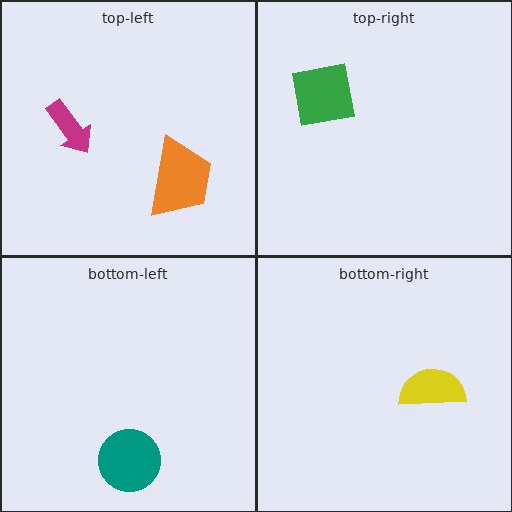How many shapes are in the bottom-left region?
1.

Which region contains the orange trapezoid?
The top-left region.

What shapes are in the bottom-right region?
The yellow semicircle.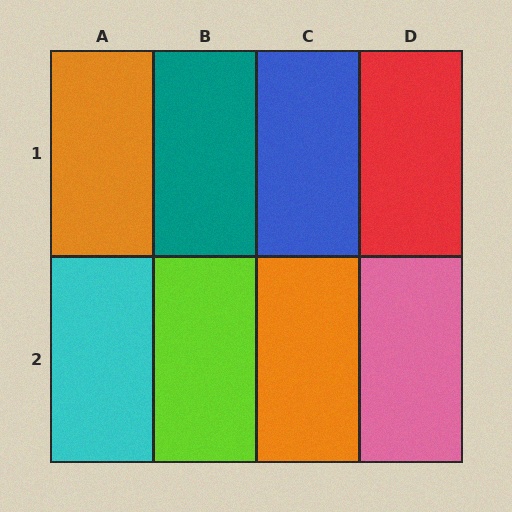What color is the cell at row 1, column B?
Teal.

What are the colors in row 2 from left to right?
Cyan, lime, orange, pink.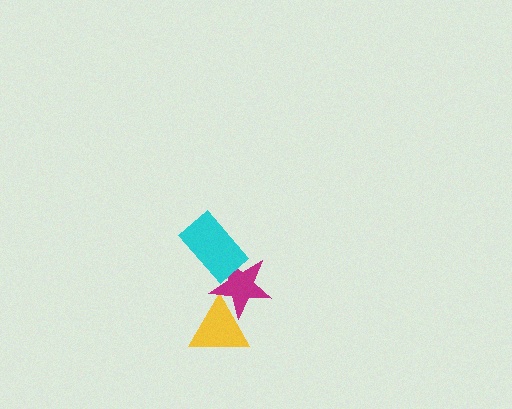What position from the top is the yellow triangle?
The yellow triangle is 3rd from the top.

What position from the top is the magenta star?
The magenta star is 2nd from the top.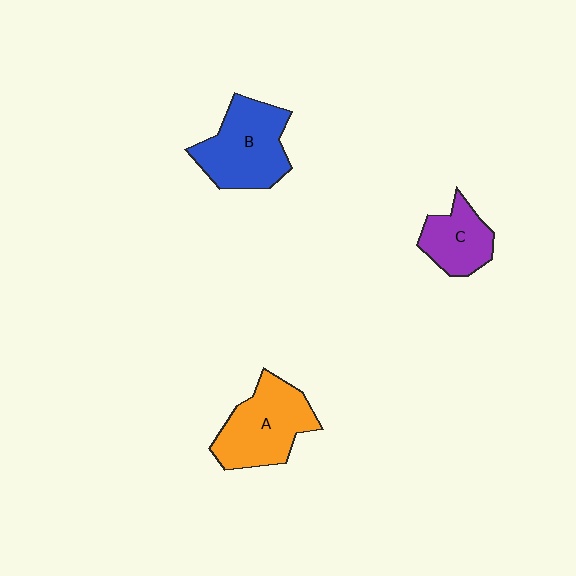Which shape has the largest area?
Shape B (blue).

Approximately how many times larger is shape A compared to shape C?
Approximately 1.6 times.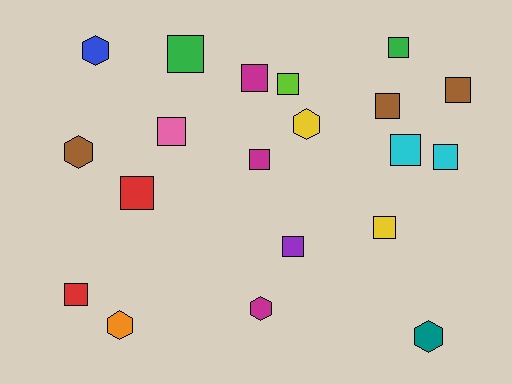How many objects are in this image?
There are 20 objects.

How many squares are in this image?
There are 14 squares.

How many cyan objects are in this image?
There are 2 cyan objects.